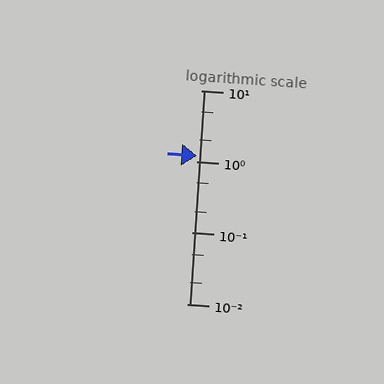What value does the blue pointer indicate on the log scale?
The pointer indicates approximately 1.2.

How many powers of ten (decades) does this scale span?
The scale spans 3 decades, from 0.01 to 10.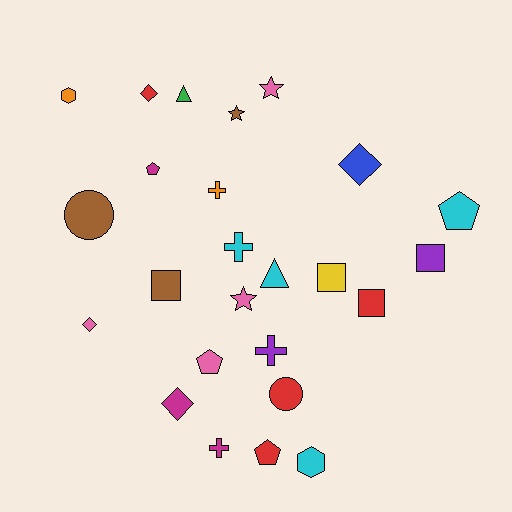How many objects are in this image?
There are 25 objects.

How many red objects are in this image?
There are 4 red objects.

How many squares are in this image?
There are 4 squares.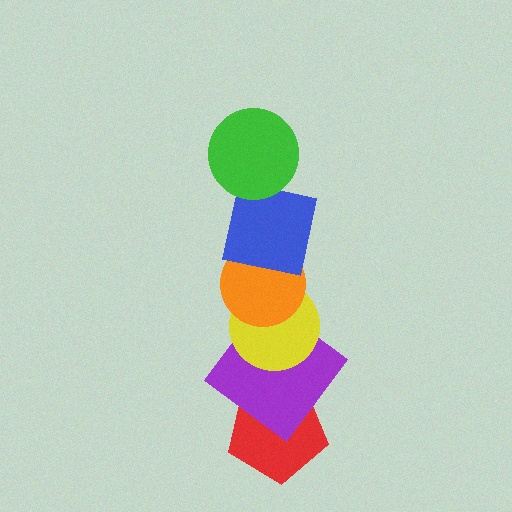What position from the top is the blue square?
The blue square is 2nd from the top.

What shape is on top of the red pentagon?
The purple diamond is on top of the red pentagon.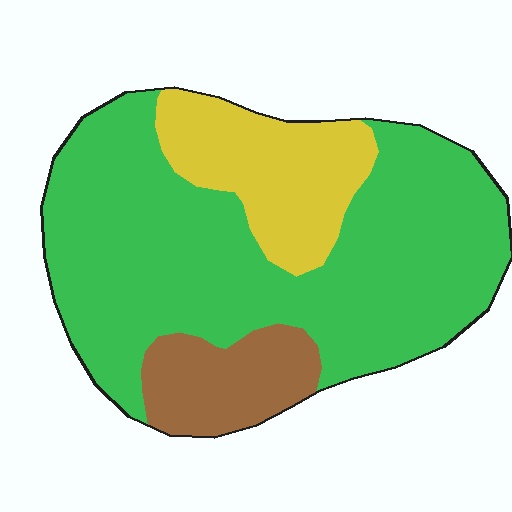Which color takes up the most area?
Green, at roughly 70%.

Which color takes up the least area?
Brown, at roughly 15%.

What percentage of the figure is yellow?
Yellow takes up about one fifth (1/5) of the figure.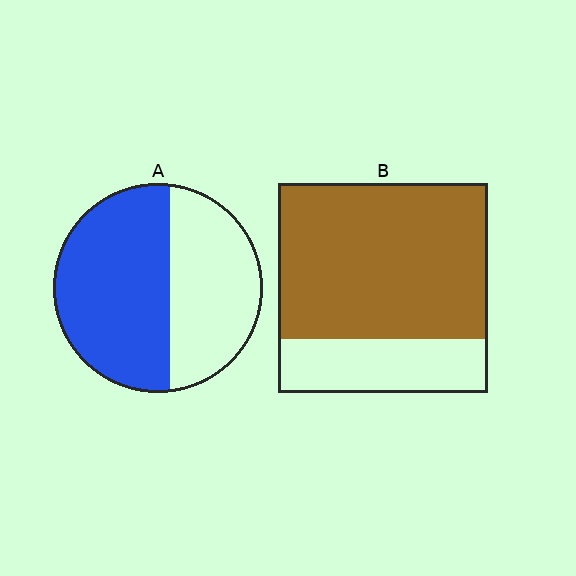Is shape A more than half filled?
Yes.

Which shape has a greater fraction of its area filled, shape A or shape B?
Shape B.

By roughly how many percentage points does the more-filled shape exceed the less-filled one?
By roughly 15 percentage points (B over A).